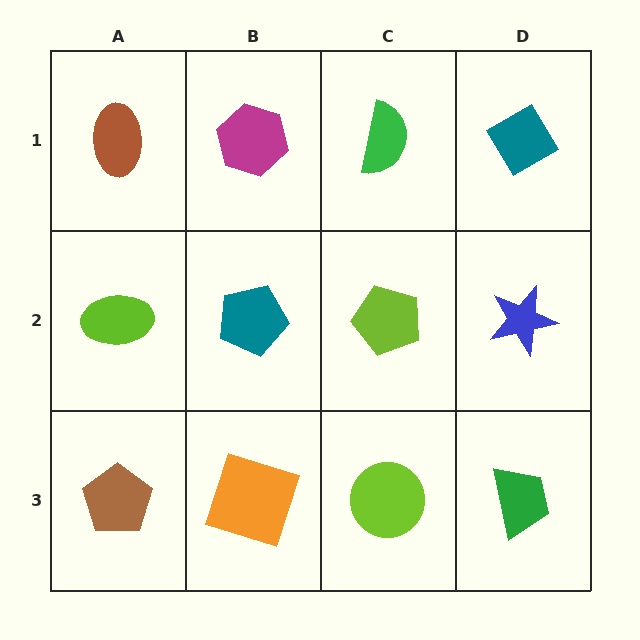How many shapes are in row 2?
4 shapes.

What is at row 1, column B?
A magenta hexagon.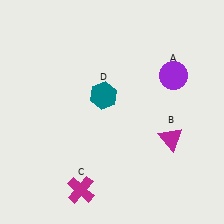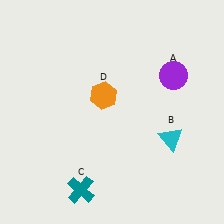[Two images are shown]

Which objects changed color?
B changed from magenta to cyan. C changed from magenta to teal. D changed from teal to orange.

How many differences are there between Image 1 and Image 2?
There are 3 differences between the two images.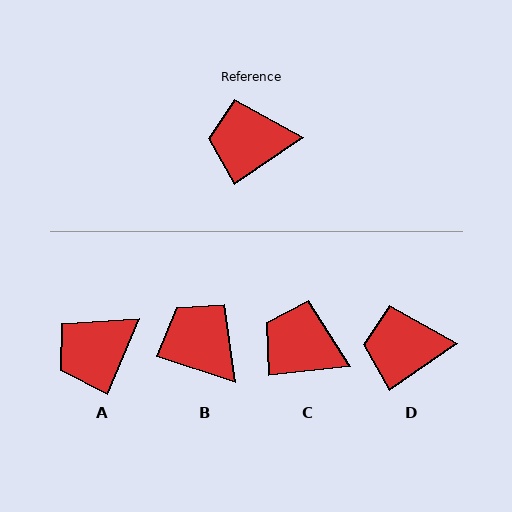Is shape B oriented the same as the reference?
No, it is off by about 52 degrees.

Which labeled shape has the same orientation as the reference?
D.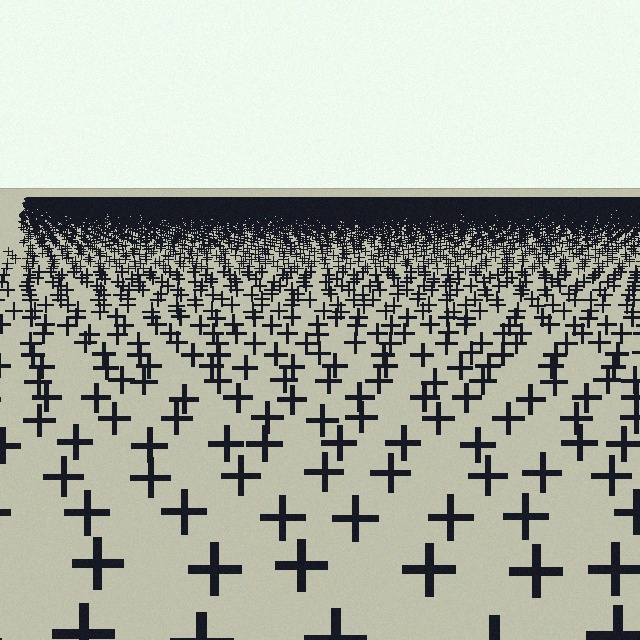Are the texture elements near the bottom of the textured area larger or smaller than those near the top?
Larger. Near the bottom, elements are closer to the viewer and appear at a bigger on-screen size.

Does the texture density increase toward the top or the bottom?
Density increases toward the top.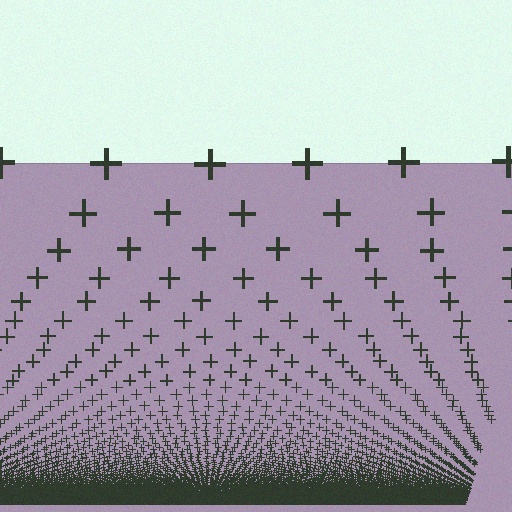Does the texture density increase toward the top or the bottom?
Density increases toward the bottom.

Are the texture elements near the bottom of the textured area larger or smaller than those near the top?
Smaller. The gradient is inverted — elements near the bottom are smaller and denser.